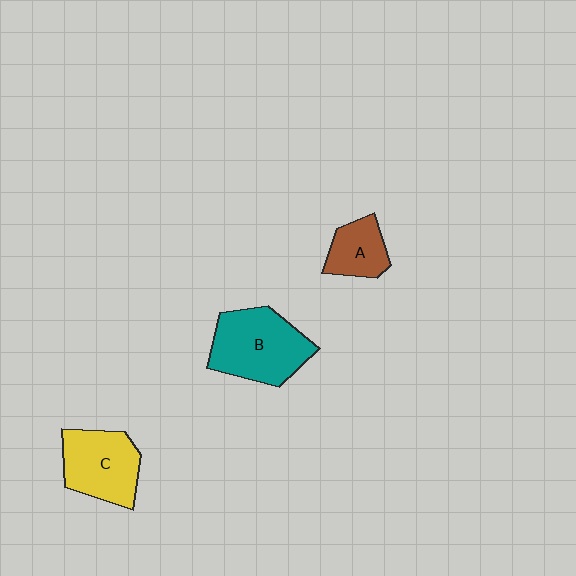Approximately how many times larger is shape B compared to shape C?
Approximately 1.2 times.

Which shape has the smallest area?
Shape A (brown).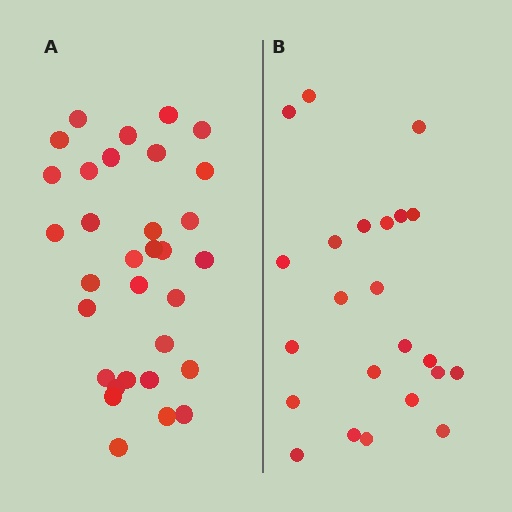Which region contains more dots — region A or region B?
Region A (the left region) has more dots.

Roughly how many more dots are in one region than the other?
Region A has roughly 8 or so more dots than region B.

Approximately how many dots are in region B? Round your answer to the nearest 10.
About 20 dots. (The exact count is 23, which rounds to 20.)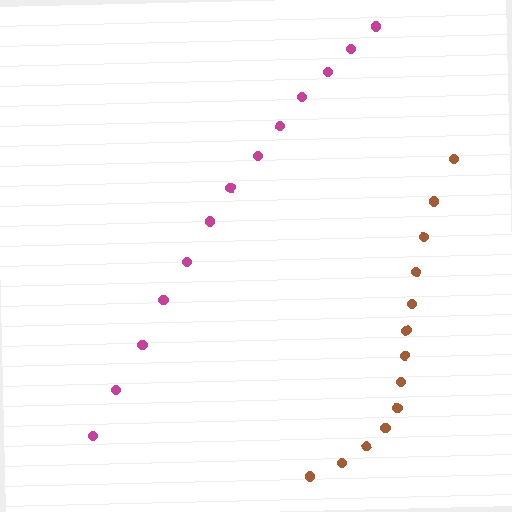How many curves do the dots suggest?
There are 2 distinct paths.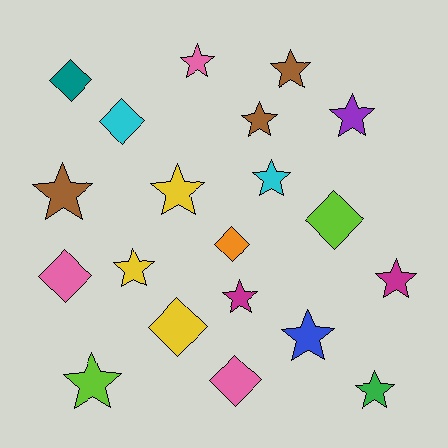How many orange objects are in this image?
There is 1 orange object.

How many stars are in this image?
There are 13 stars.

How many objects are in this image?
There are 20 objects.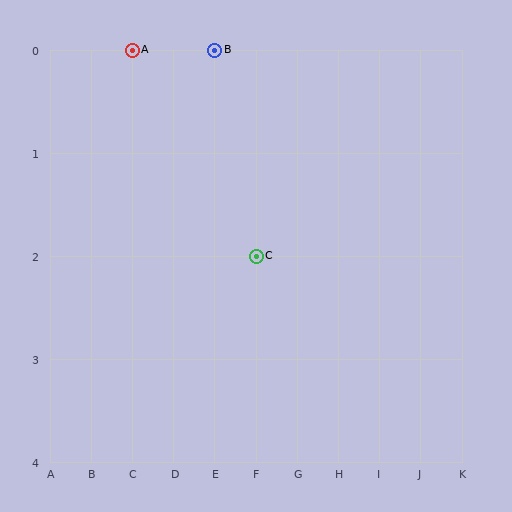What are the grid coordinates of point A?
Point A is at grid coordinates (C, 0).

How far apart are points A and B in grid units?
Points A and B are 2 columns apart.